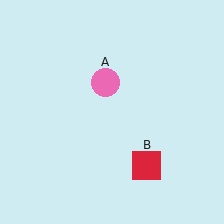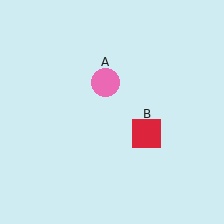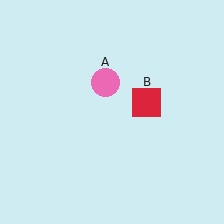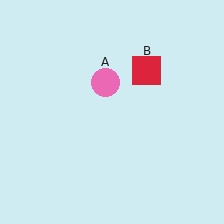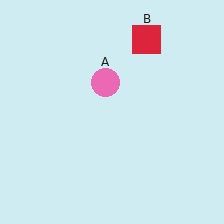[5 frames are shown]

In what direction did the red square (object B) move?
The red square (object B) moved up.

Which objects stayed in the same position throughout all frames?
Pink circle (object A) remained stationary.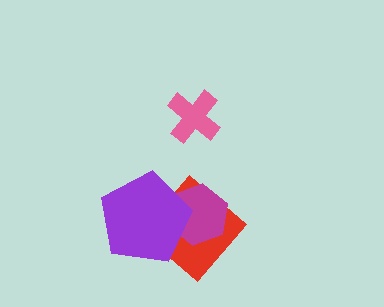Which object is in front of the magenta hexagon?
The purple pentagon is in front of the magenta hexagon.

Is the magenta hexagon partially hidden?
Yes, it is partially covered by another shape.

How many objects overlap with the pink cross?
0 objects overlap with the pink cross.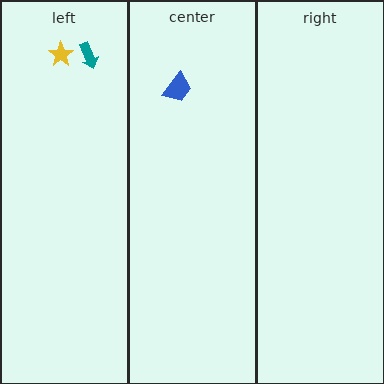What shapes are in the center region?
The blue trapezoid.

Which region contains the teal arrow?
The left region.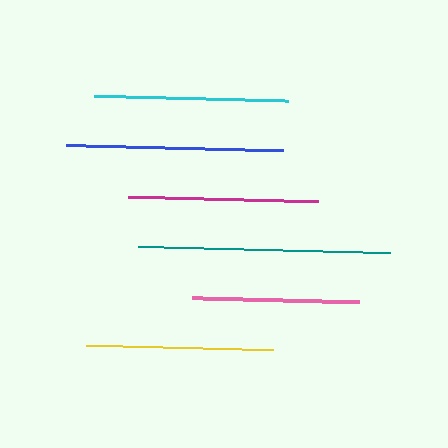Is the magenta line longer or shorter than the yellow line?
The magenta line is longer than the yellow line.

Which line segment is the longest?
The teal line is the longest at approximately 252 pixels.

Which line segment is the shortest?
The pink line is the shortest at approximately 167 pixels.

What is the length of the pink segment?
The pink segment is approximately 167 pixels long.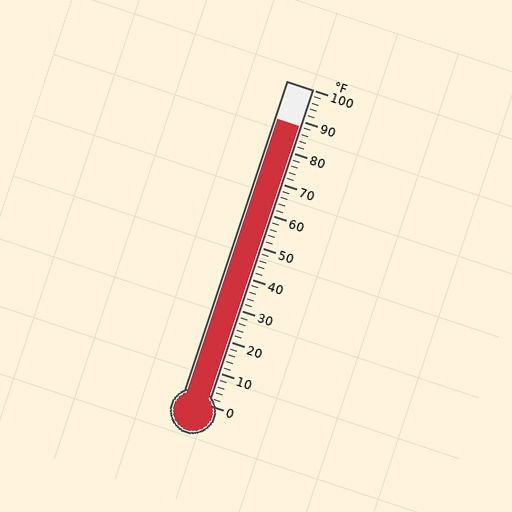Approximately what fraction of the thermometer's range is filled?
The thermometer is filled to approximately 90% of its range.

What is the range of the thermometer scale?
The thermometer scale ranges from 0°F to 100°F.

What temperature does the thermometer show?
The thermometer shows approximately 88°F.